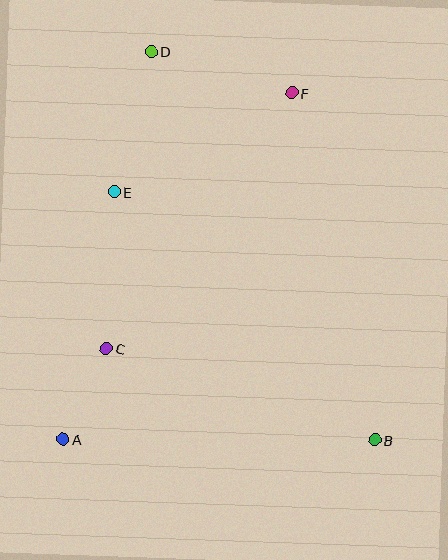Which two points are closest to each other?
Points A and C are closest to each other.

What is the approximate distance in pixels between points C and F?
The distance between C and F is approximately 316 pixels.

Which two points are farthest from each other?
Points B and D are farthest from each other.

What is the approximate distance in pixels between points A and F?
The distance between A and F is approximately 415 pixels.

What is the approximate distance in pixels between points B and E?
The distance between B and E is approximately 360 pixels.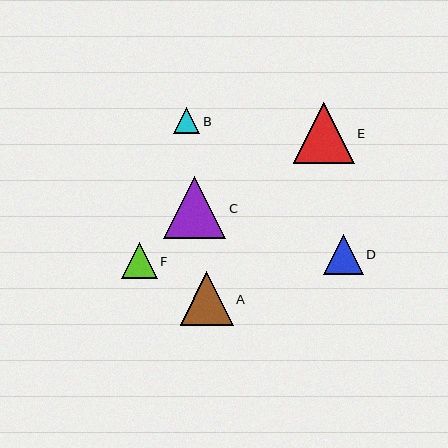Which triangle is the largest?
Triangle C is the largest with a size of approximately 62 pixels.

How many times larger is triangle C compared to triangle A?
Triangle C is approximately 1.2 times the size of triangle A.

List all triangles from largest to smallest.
From largest to smallest: C, E, A, D, F, B.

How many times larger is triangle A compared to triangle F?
Triangle A is approximately 1.5 times the size of triangle F.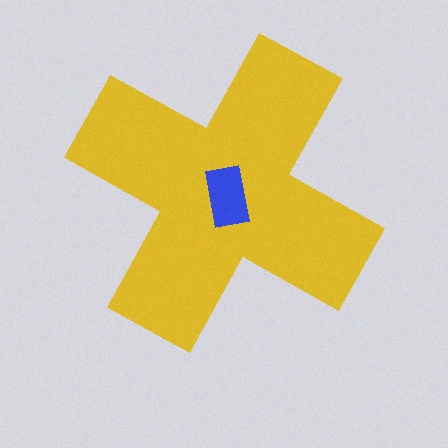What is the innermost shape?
The blue rectangle.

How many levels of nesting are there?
2.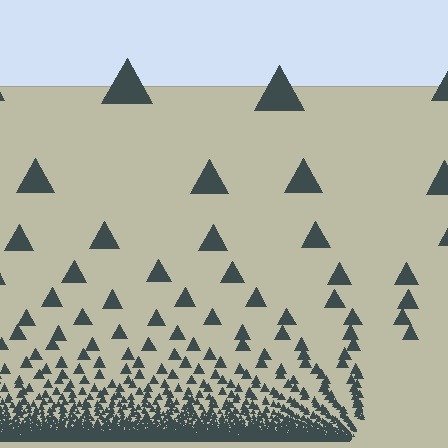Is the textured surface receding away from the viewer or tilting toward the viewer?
The surface appears to tilt toward the viewer. Texture elements get larger and sparser toward the top.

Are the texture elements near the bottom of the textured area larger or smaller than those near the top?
Smaller. The gradient is inverted — elements near the bottom are smaller and denser.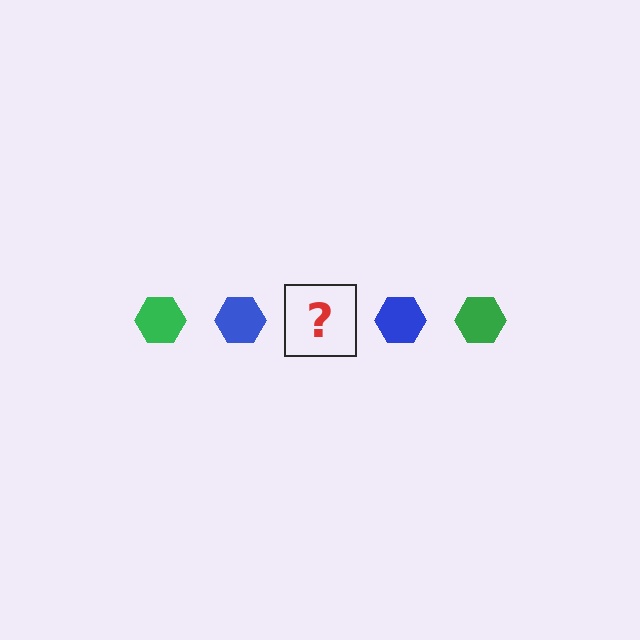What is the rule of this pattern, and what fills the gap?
The rule is that the pattern cycles through green, blue hexagons. The gap should be filled with a green hexagon.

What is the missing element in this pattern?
The missing element is a green hexagon.